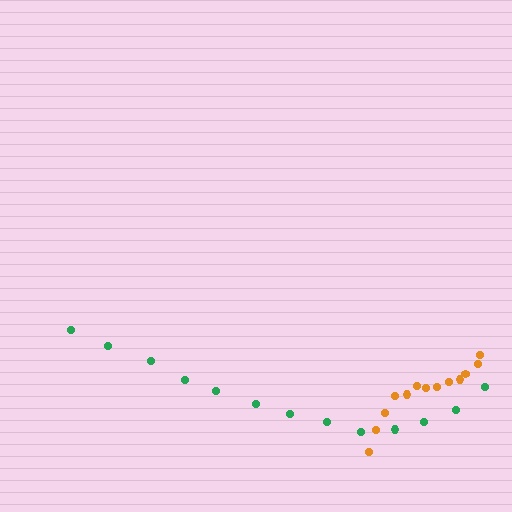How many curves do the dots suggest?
There are 2 distinct paths.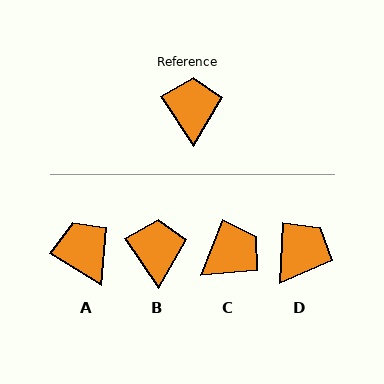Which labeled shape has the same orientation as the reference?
B.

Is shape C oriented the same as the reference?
No, it is off by about 55 degrees.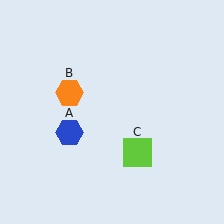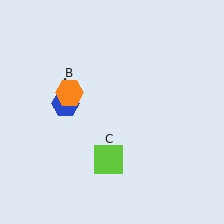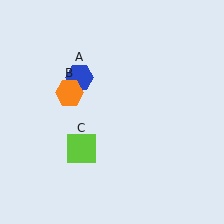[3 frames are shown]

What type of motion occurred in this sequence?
The blue hexagon (object A), lime square (object C) rotated clockwise around the center of the scene.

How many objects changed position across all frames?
2 objects changed position: blue hexagon (object A), lime square (object C).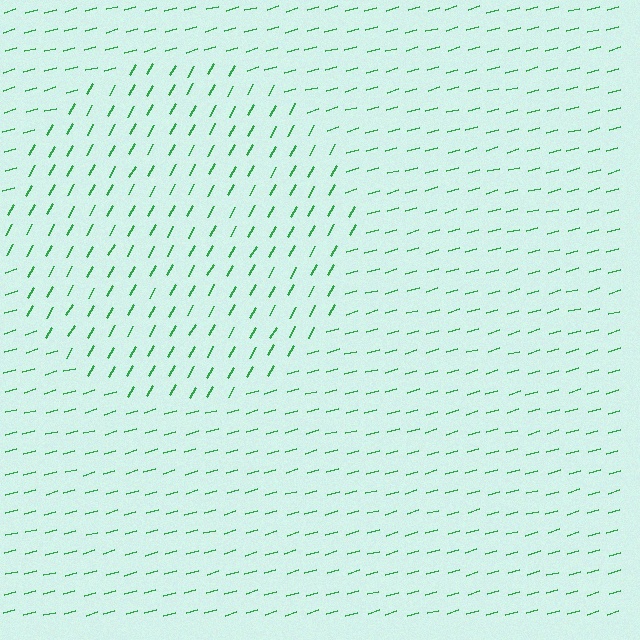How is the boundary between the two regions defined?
The boundary is defined purely by a change in line orientation (approximately 45 degrees difference). All lines are the same color and thickness.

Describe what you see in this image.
The image is filled with small green line segments. A circle region in the image has lines oriented differently from the surrounding lines, creating a visible texture boundary.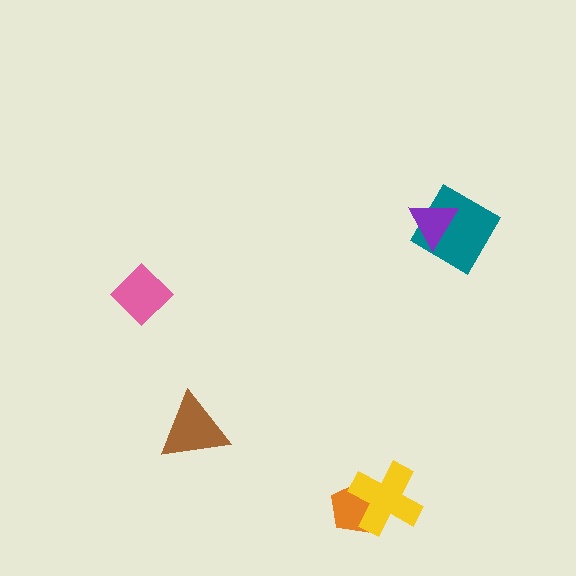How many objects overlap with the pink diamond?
0 objects overlap with the pink diamond.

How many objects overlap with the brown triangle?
0 objects overlap with the brown triangle.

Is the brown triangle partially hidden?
No, no other shape covers it.